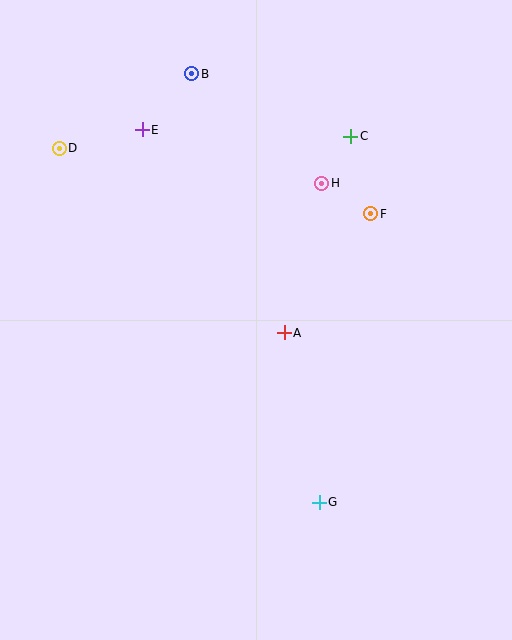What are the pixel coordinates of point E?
Point E is at (142, 130).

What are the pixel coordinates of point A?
Point A is at (284, 333).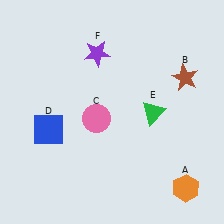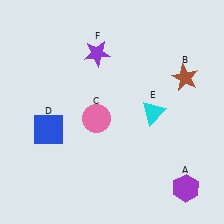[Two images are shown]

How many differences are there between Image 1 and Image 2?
There are 2 differences between the two images.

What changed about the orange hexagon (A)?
In Image 1, A is orange. In Image 2, it changed to purple.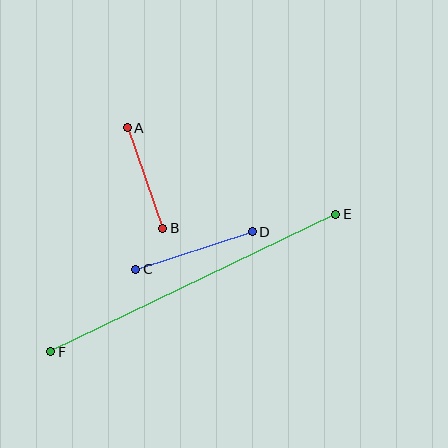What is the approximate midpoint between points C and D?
The midpoint is at approximately (194, 250) pixels.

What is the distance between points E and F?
The distance is approximately 316 pixels.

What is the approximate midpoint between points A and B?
The midpoint is at approximately (145, 178) pixels.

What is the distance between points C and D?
The distance is approximately 122 pixels.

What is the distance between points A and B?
The distance is approximately 106 pixels.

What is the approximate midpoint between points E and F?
The midpoint is at approximately (193, 283) pixels.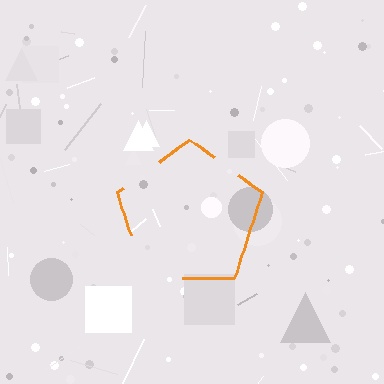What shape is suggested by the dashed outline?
The dashed outline suggests a pentagon.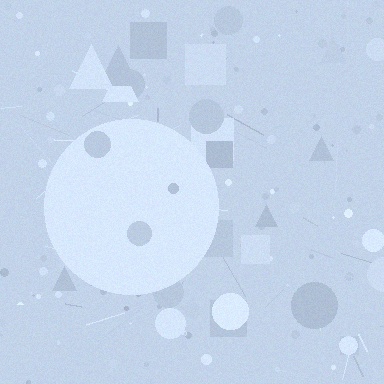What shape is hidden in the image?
A circle is hidden in the image.